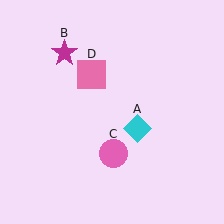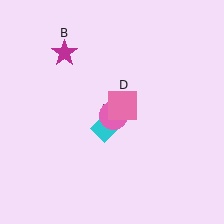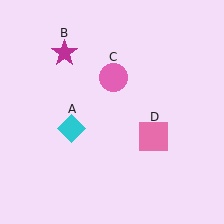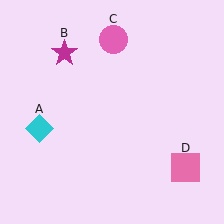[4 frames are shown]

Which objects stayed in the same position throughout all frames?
Magenta star (object B) remained stationary.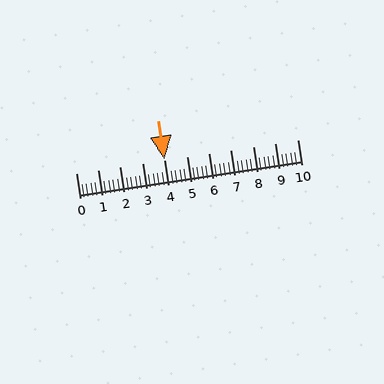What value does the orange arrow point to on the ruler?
The orange arrow points to approximately 4.0.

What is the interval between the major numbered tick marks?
The major tick marks are spaced 1 units apart.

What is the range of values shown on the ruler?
The ruler shows values from 0 to 10.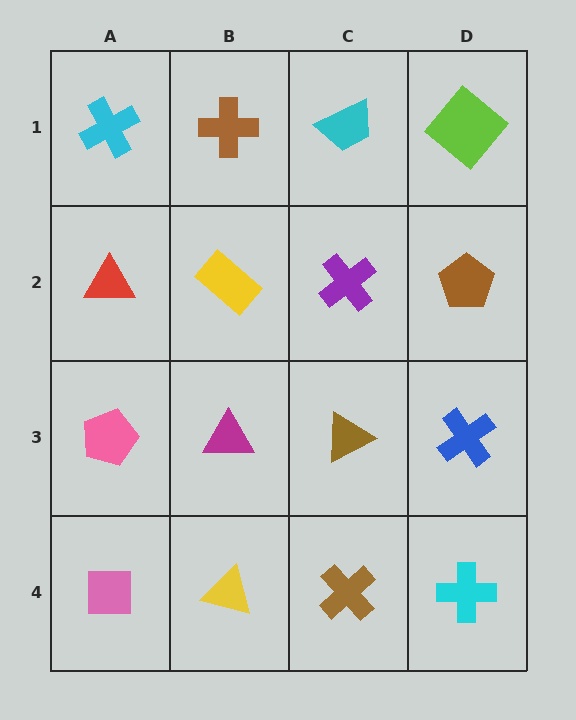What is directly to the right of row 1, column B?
A cyan trapezoid.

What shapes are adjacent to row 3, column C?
A purple cross (row 2, column C), a brown cross (row 4, column C), a magenta triangle (row 3, column B), a blue cross (row 3, column D).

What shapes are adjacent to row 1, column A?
A red triangle (row 2, column A), a brown cross (row 1, column B).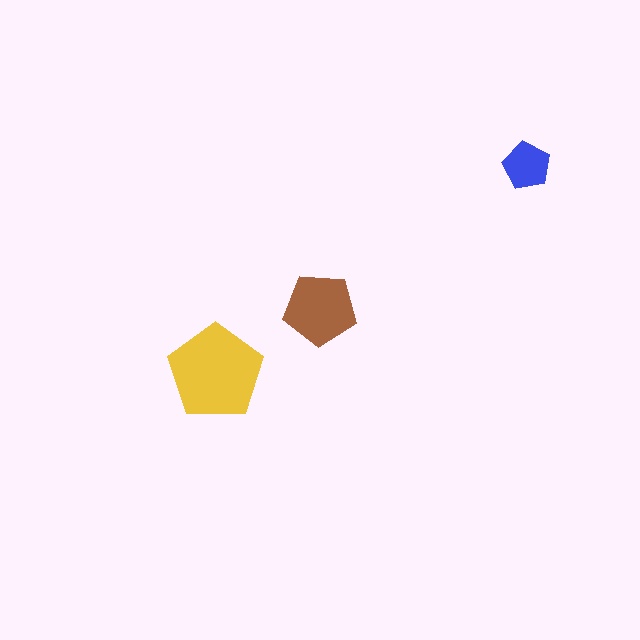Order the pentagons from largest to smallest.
the yellow one, the brown one, the blue one.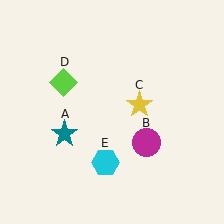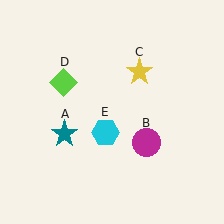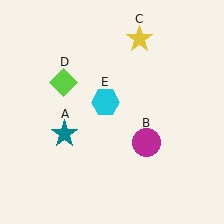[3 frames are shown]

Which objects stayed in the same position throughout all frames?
Teal star (object A) and magenta circle (object B) and lime diamond (object D) remained stationary.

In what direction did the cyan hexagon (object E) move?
The cyan hexagon (object E) moved up.